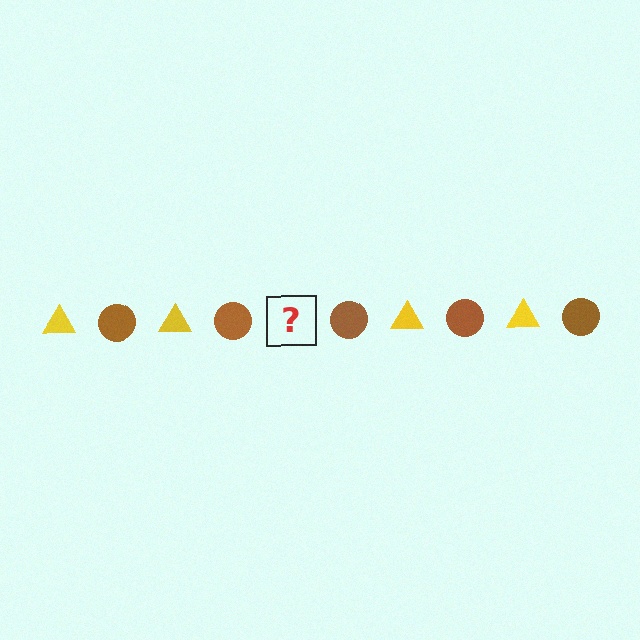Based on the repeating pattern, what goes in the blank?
The blank should be a yellow triangle.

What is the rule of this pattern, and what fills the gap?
The rule is that the pattern alternates between yellow triangle and brown circle. The gap should be filled with a yellow triangle.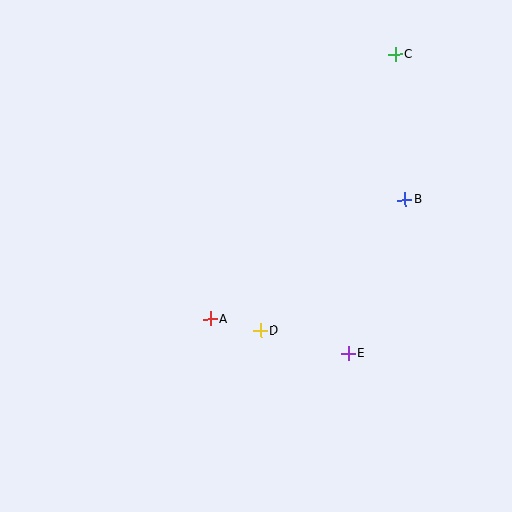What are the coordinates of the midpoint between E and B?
The midpoint between E and B is at (377, 277).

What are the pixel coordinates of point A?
Point A is at (210, 319).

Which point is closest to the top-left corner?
Point A is closest to the top-left corner.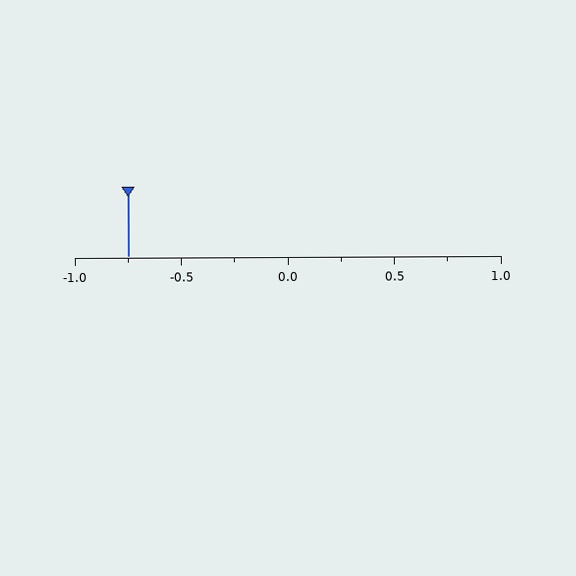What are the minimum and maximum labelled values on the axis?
The axis runs from -1.0 to 1.0.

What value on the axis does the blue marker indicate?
The marker indicates approximately -0.75.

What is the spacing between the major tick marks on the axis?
The major ticks are spaced 0.5 apart.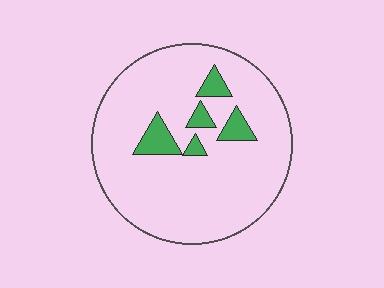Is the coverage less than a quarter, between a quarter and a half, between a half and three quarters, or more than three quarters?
Less than a quarter.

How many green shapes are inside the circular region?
5.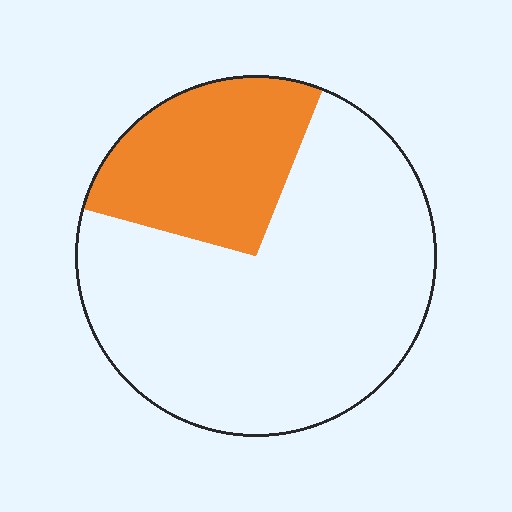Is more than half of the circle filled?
No.